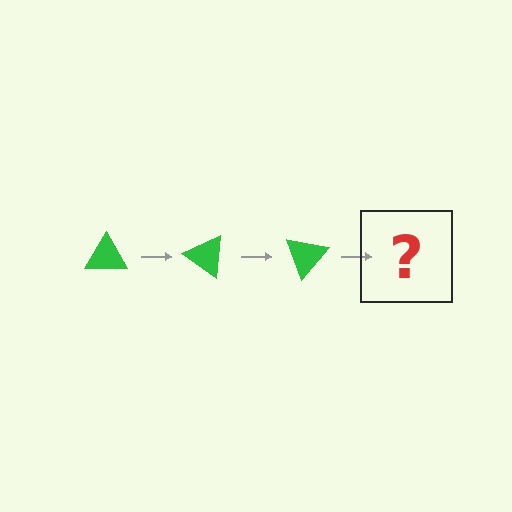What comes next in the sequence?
The next element should be a green triangle rotated 105 degrees.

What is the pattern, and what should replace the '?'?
The pattern is that the triangle rotates 35 degrees each step. The '?' should be a green triangle rotated 105 degrees.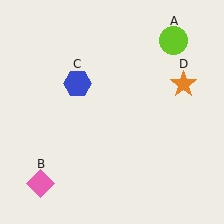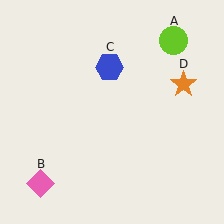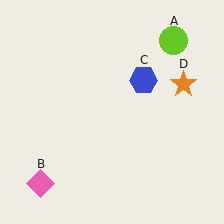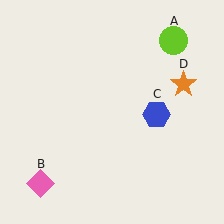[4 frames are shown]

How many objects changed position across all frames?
1 object changed position: blue hexagon (object C).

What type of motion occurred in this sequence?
The blue hexagon (object C) rotated clockwise around the center of the scene.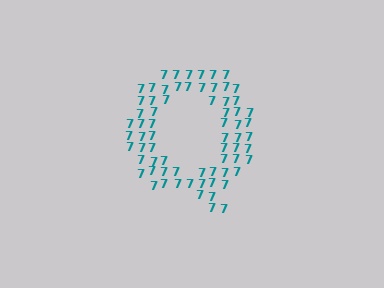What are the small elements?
The small elements are digit 7's.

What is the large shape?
The large shape is the letter Q.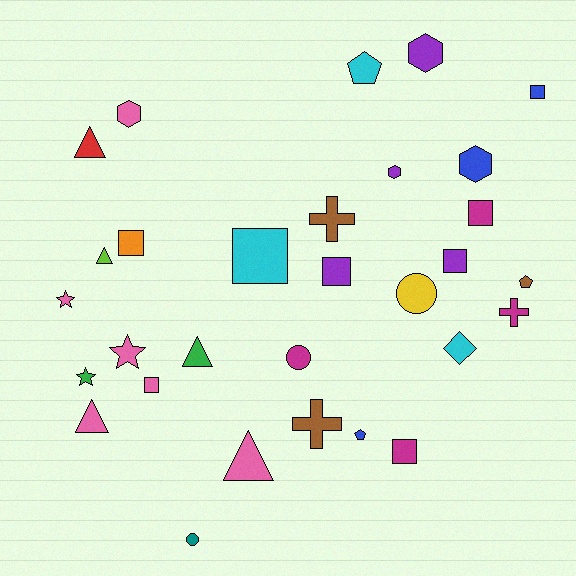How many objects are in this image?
There are 30 objects.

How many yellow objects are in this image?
There is 1 yellow object.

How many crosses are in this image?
There are 3 crosses.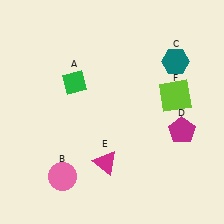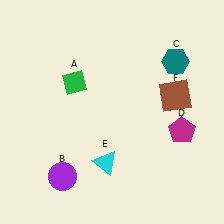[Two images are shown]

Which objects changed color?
B changed from pink to purple. E changed from magenta to cyan. F changed from lime to brown.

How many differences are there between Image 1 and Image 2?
There are 3 differences between the two images.